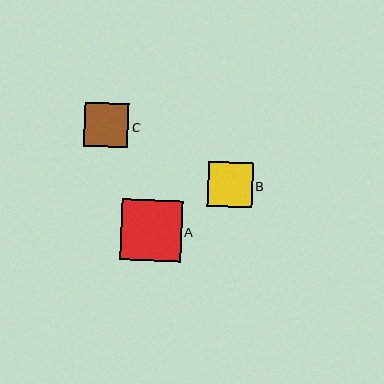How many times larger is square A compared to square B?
Square A is approximately 1.4 times the size of square B.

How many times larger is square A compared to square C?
Square A is approximately 1.4 times the size of square C.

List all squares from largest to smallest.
From largest to smallest: A, B, C.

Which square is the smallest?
Square C is the smallest with a size of approximately 45 pixels.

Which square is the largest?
Square A is the largest with a size of approximately 61 pixels.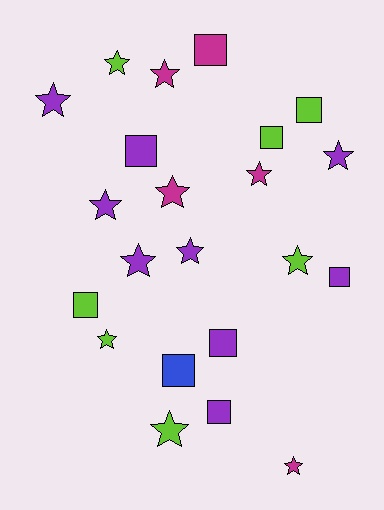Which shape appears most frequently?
Star, with 13 objects.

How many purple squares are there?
There are 4 purple squares.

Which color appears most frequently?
Purple, with 9 objects.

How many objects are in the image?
There are 22 objects.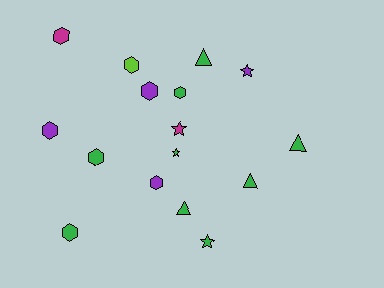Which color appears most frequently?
Green, with 9 objects.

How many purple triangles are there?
There are no purple triangles.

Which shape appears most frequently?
Hexagon, with 8 objects.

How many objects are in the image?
There are 16 objects.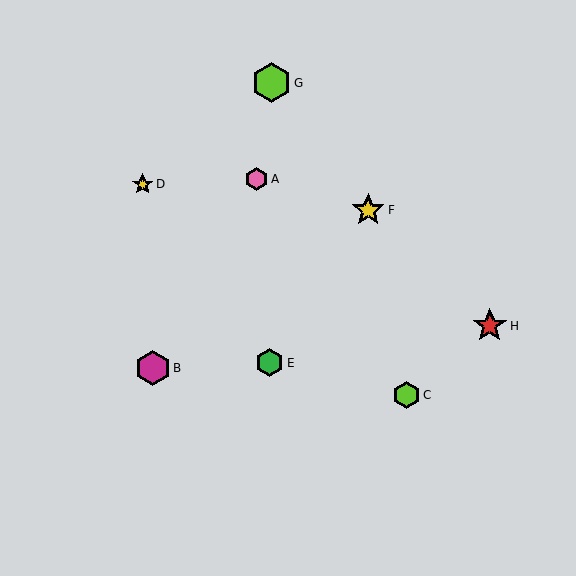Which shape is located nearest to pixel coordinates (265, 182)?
The pink hexagon (labeled A) at (256, 179) is nearest to that location.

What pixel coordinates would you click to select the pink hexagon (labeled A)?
Click at (256, 179) to select the pink hexagon A.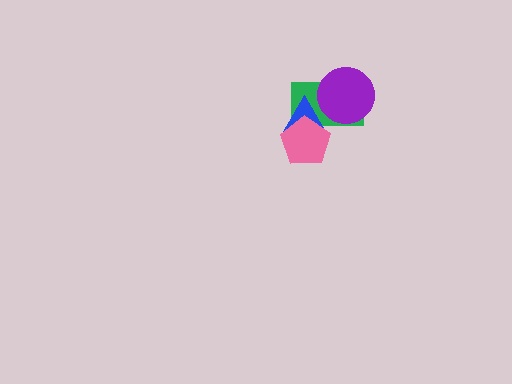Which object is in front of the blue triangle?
The pink pentagon is in front of the blue triangle.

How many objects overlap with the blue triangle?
2 objects overlap with the blue triangle.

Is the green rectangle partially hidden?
Yes, it is partially covered by another shape.